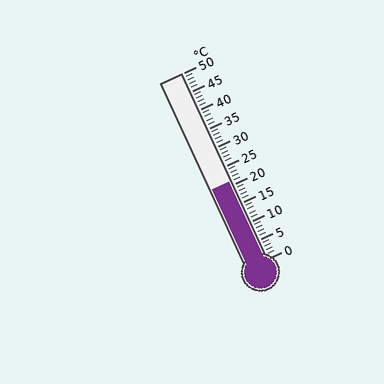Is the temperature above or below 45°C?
The temperature is below 45°C.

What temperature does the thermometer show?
The thermometer shows approximately 21°C.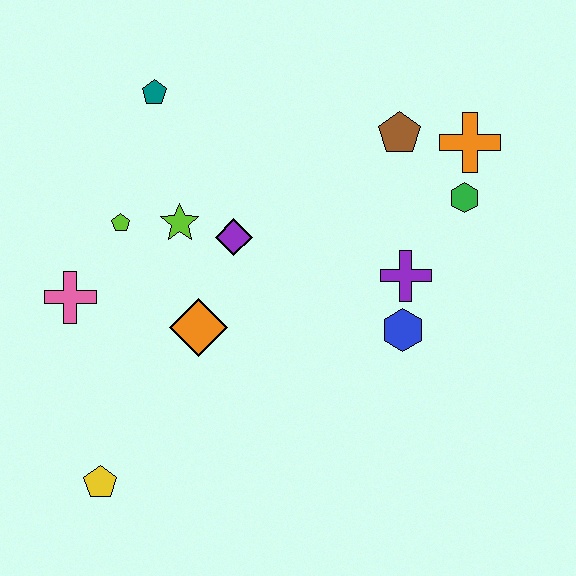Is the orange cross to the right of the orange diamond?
Yes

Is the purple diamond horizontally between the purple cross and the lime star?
Yes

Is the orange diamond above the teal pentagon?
No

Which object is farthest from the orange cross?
The yellow pentagon is farthest from the orange cross.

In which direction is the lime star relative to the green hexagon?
The lime star is to the left of the green hexagon.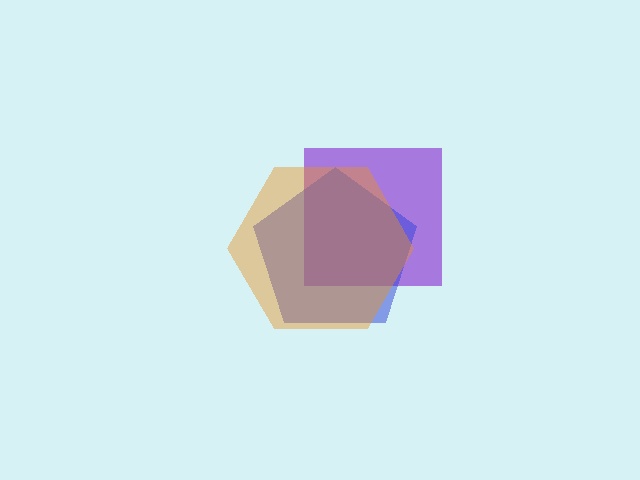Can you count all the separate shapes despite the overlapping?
Yes, there are 3 separate shapes.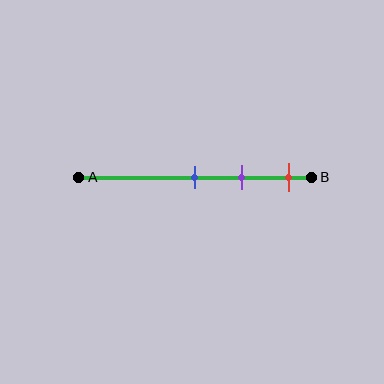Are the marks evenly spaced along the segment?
Yes, the marks are approximately evenly spaced.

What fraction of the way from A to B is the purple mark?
The purple mark is approximately 70% (0.7) of the way from A to B.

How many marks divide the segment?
There are 3 marks dividing the segment.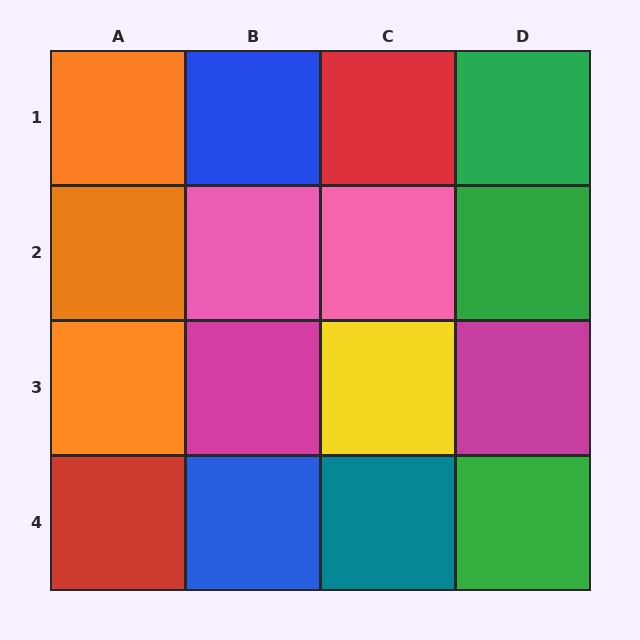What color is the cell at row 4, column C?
Teal.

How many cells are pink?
2 cells are pink.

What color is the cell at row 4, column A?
Red.